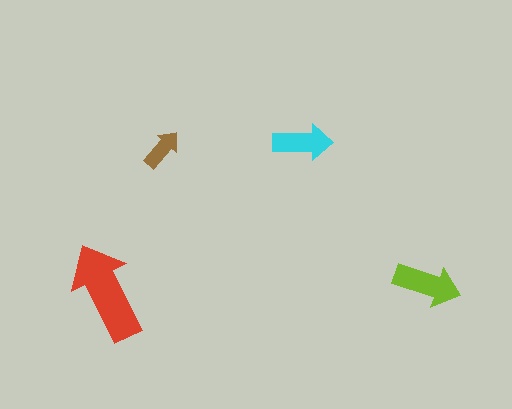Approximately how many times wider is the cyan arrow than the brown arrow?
About 1.5 times wider.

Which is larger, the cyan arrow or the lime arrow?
The lime one.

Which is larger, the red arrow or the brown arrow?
The red one.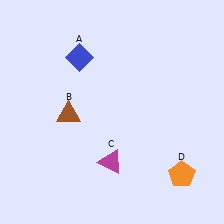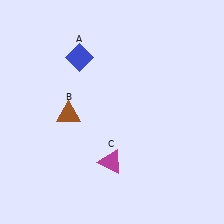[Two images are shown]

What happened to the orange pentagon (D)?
The orange pentagon (D) was removed in Image 2. It was in the bottom-right area of Image 1.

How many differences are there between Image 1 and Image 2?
There is 1 difference between the two images.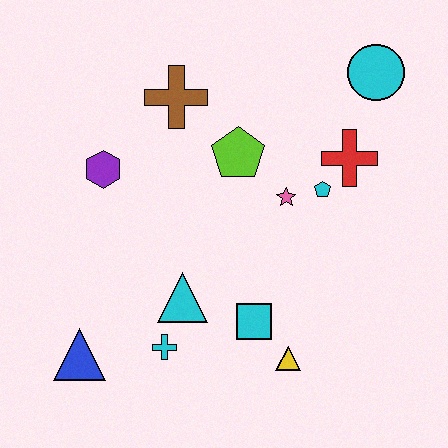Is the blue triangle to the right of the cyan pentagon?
No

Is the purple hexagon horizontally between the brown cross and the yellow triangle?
No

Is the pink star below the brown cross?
Yes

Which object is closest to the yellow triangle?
The cyan square is closest to the yellow triangle.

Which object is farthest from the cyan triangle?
The cyan circle is farthest from the cyan triangle.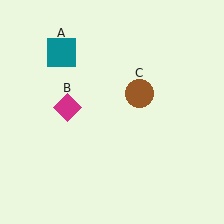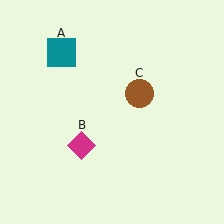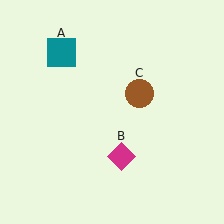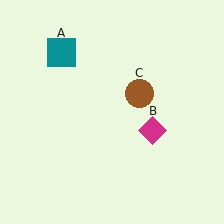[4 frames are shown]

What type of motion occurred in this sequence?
The magenta diamond (object B) rotated counterclockwise around the center of the scene.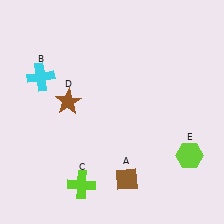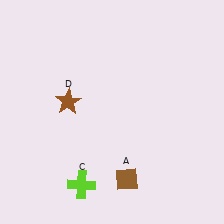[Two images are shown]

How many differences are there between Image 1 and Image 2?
There are 2 differences between the two images.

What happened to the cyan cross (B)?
The cyan cross (B) was removed in Image 2. It was in the top-left area of Image 1.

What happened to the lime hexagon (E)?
The lime hexagon (E) was removed in Image 2. It was in the bottom-right area of Image 1.